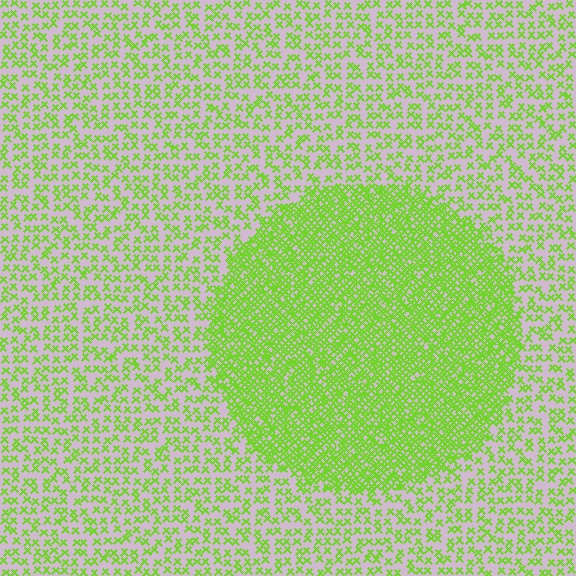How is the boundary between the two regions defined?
The boundary is defined by a change in element density (approximately 2.5x ratio). All elements are the same color, size, and shape.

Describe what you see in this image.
The image contains small lime elements arranged at two different densities. A circle-shaped region is visible where the elements are more densely packed than the surrounding area.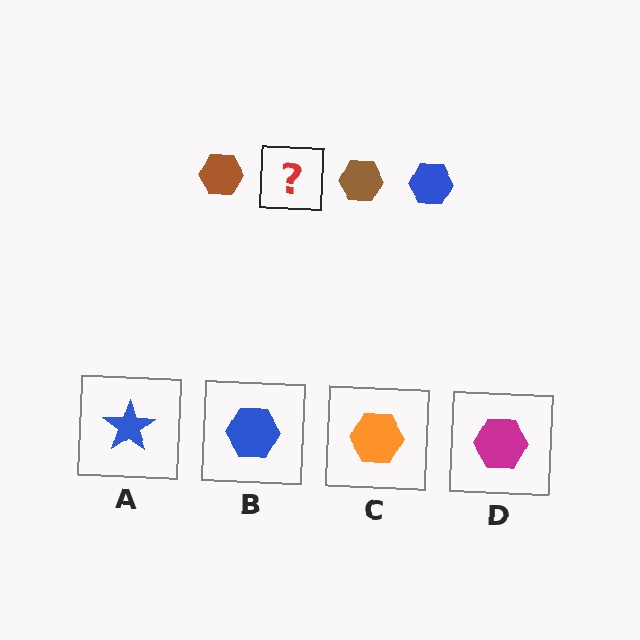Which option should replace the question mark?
Option B.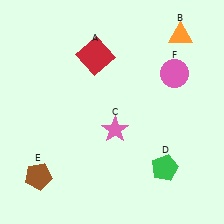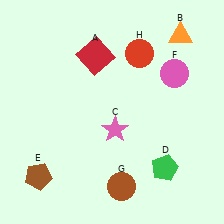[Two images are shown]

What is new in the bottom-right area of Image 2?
A brown circle (G) was added in the bottom-right area of Image 2.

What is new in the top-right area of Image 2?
A red circle (H) was added in the top-right area of Image 2.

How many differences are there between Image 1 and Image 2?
There are 2 differences between the two images.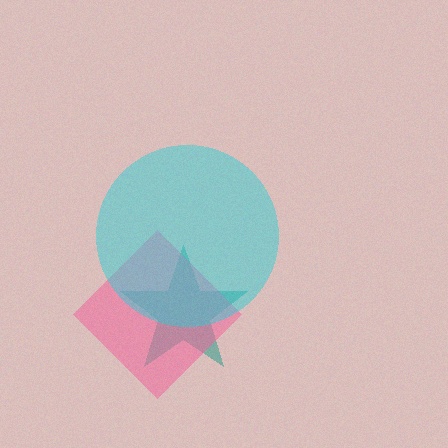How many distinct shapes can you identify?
There are 3 distinct shapes: a teal star, a pink diamond, a cyan circle.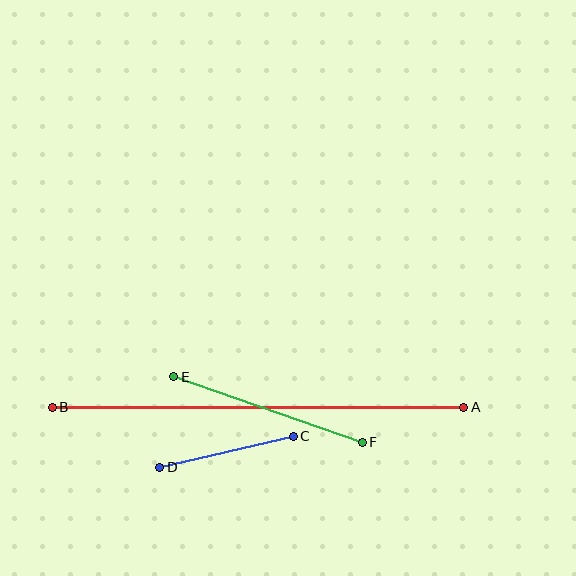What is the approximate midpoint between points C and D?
The midpoint is at approximately (226, 452) pixels.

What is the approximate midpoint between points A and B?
The midpoint is at approximately (258, 407) pixels.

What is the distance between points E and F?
The distance is approximately 200 pixels.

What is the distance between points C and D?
The distance is approximately 137 pixels.